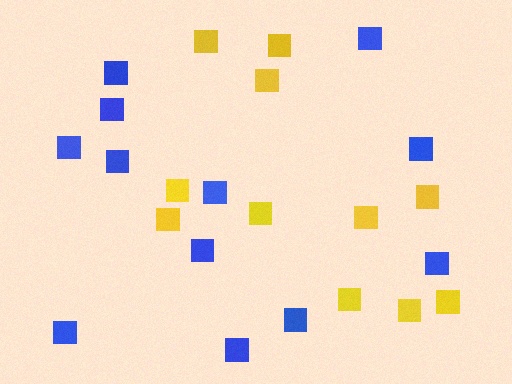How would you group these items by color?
There are 2 groups: one group of yellow squares (11) and one group of blue squares (12).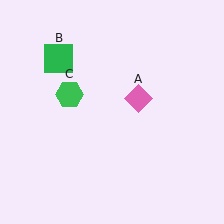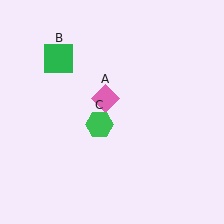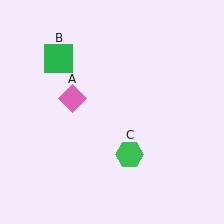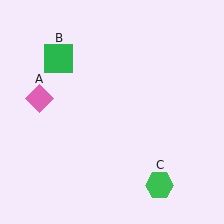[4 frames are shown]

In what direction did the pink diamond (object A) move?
The pink diamond (object A) moved left.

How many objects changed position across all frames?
2 objects changed position: pink diamond (object A), green hexagon (object C).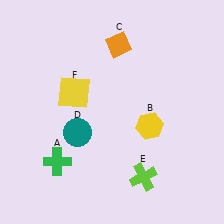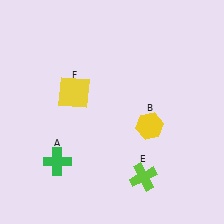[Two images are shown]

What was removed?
The teal circle (D), the orange diamond (C) were removed in Image 2.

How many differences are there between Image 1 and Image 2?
There are 2 differences between the two images.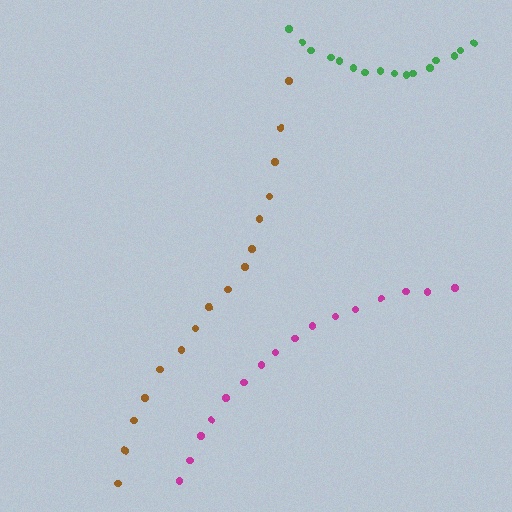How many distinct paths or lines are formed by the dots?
There are 3 distinct paths.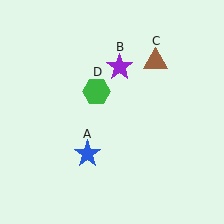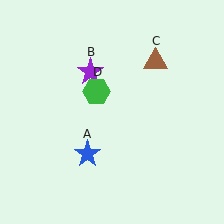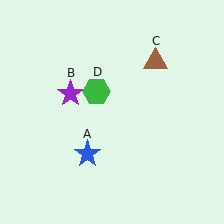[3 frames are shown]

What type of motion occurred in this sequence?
The purple star (object B) rotated counterclockwise around the center of the scene.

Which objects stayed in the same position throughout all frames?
Blue star (object A) and brown triangle (object C) and green hexagon (object D) remained stationary.